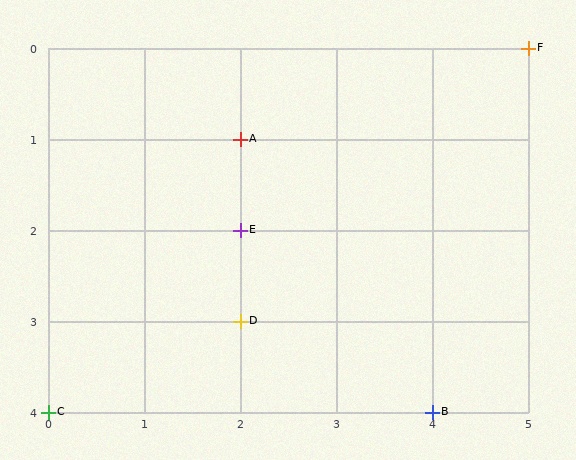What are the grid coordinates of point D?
Point D is at grid coordinates (2, 3).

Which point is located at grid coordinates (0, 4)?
Point C is at (0, 4).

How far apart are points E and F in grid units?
Points E and F are 3 columns and 2 rows apart (about 3.6 grid units diagonally).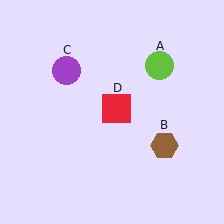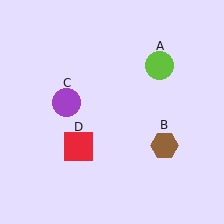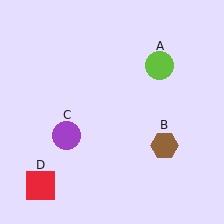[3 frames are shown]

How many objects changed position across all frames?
2 objects changed position: purple circle (object C), red square (object D).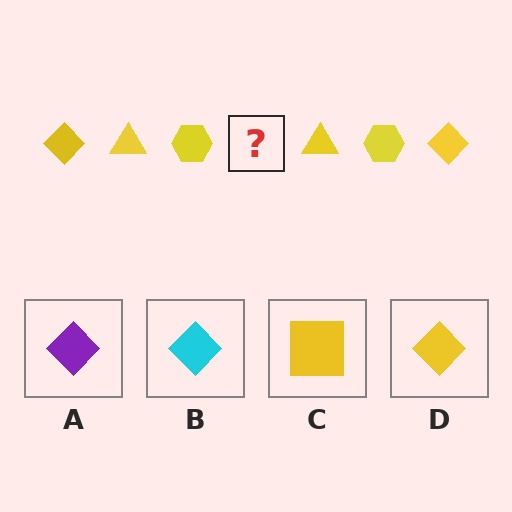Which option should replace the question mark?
Option D.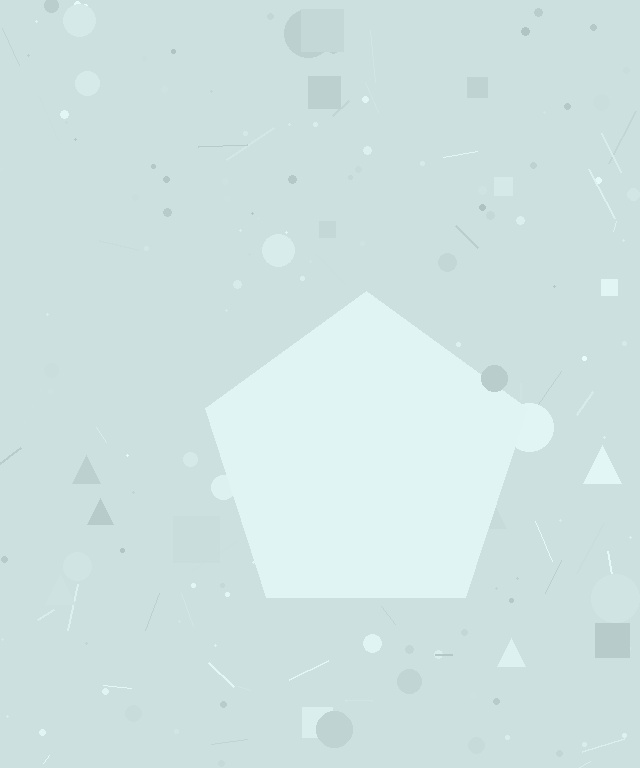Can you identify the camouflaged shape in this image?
The camouflaged shape is a pentagon.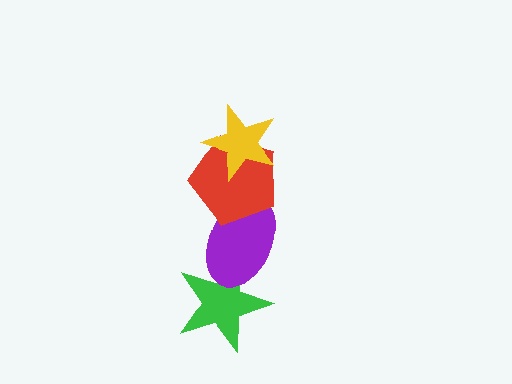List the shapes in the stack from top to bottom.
From top to bottom: the yellow star, the red pentagon, the purple ellipse, the green star.